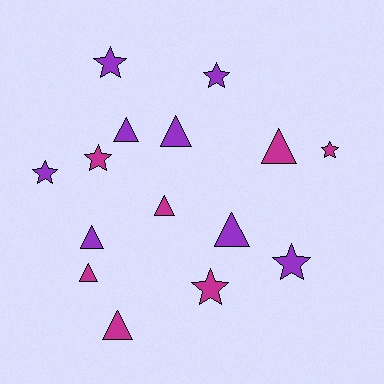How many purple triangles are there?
There are 4 purple triangles.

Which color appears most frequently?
Purple, with 8 objects.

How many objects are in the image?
There are 15 objects.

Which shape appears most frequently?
Triangle, with 8 objects.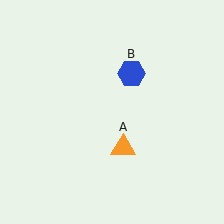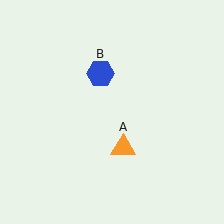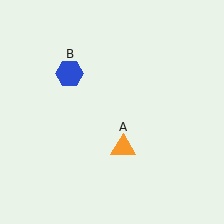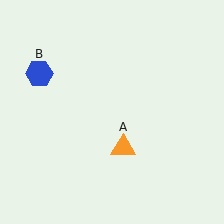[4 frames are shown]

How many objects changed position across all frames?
1 object changed position: blue hexagon (object B).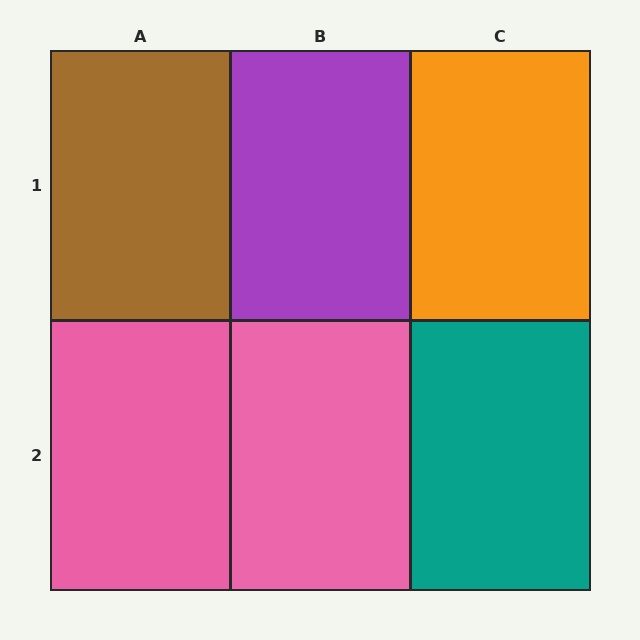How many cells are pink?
2 cells are pink.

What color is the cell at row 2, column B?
Pink.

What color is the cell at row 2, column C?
Teal.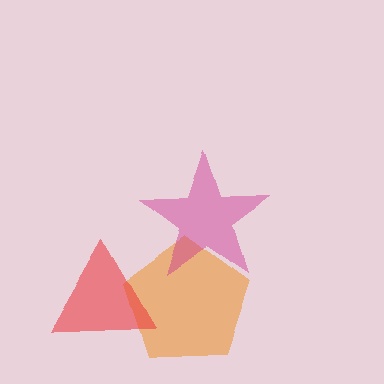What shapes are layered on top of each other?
The layered shapes are: an orange pentagon, a magenta star, a red triangle.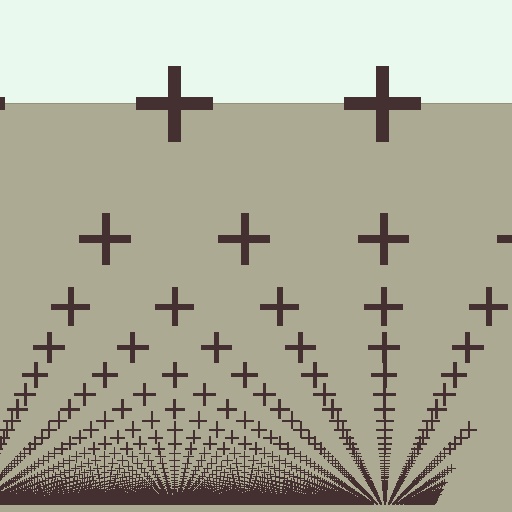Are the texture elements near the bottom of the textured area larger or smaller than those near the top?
Smaller. The gradient is inverted — elements near the bottom are smaller and denser.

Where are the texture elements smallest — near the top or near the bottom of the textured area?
Near the bottom.